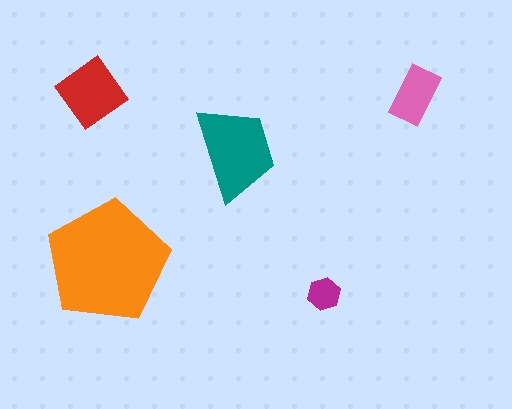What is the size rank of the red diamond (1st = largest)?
3rd.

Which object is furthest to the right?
The pink rectangle is rightmost.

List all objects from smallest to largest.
The magenta hexagon, the pink rectangle, the red diamond, the teal trapezoid, the orange pentagon.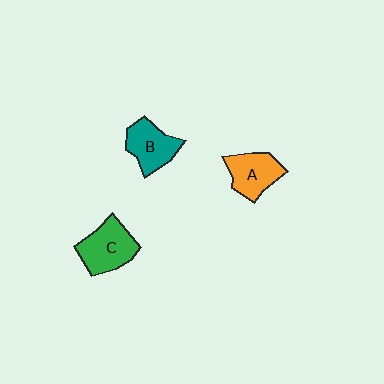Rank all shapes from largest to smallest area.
From largest to smallest: C (green), B (teal), A (orange).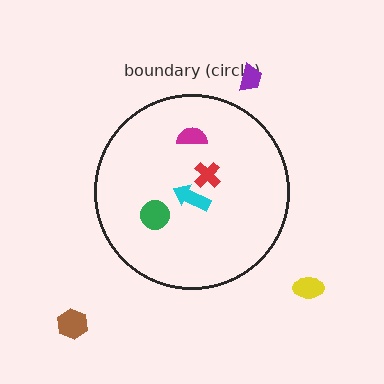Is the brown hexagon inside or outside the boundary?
Outside.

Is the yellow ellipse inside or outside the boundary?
Outside.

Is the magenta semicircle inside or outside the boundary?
Inside.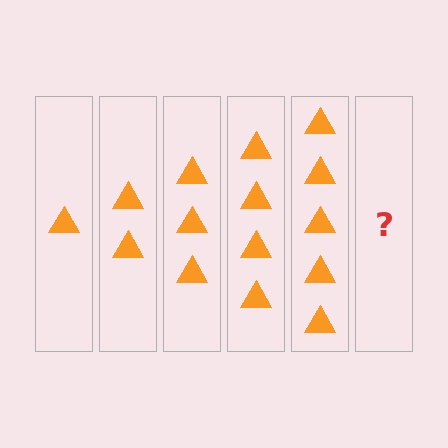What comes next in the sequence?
The next element should be 6 triangles.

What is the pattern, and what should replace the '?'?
The pattern is that each step adds one more triangle. The '?' should be 6 triangles.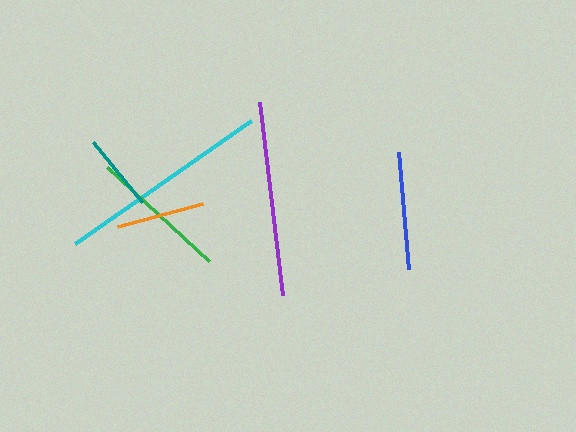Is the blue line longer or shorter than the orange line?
The blue line is longer than the orange line.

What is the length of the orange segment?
The orange segment is approximately 88 pixels long.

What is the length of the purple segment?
The purple segment is approximately 194 pixels long.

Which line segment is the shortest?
The teal line is the shortest at approximately 77 pixels.